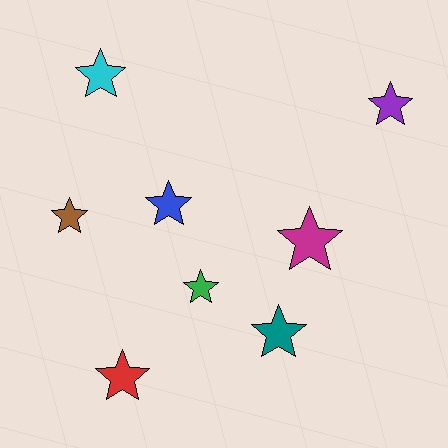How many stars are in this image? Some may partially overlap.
There are 8 stars.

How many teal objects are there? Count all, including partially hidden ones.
There is 1 teal object.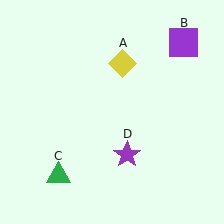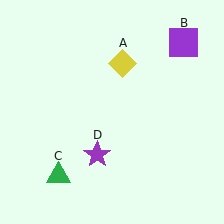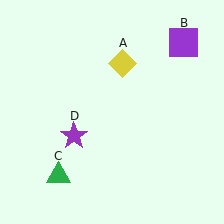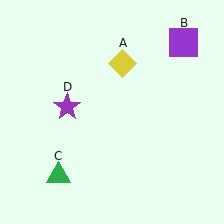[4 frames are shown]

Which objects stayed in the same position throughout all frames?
Yellow diamond (object A) and purple square (object B) and green triangle (object C) remained stationary.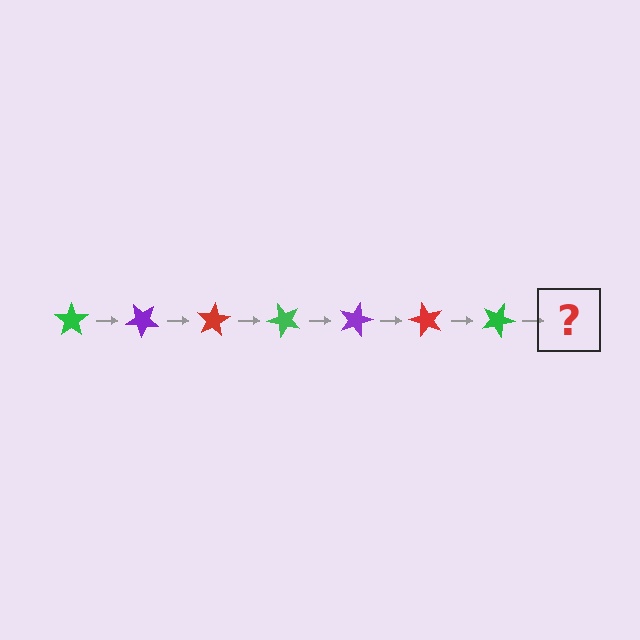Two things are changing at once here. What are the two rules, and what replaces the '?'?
The two rules are that it rotates 40 degrees each step and the color cycles through green, purple, and red. The '?' should be a purple star, rotated 280 degrees from the start.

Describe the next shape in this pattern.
It should be a purple star, rotated 280 degrees from the start.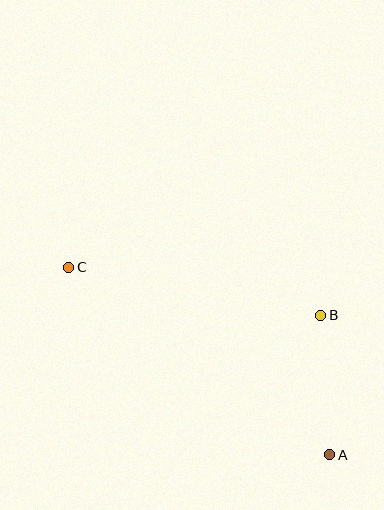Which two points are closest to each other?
Points A and B are closest to each other.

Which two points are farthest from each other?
Points A and C are farthest from each other.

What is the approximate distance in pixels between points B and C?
The distance between B and C is approximately 256 pixels.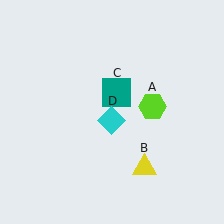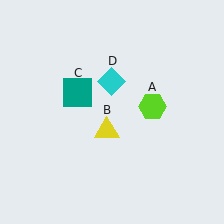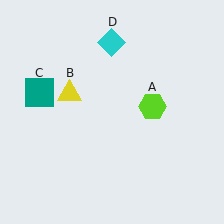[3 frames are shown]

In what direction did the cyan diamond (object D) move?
The cyan diamond (object D) moved up.